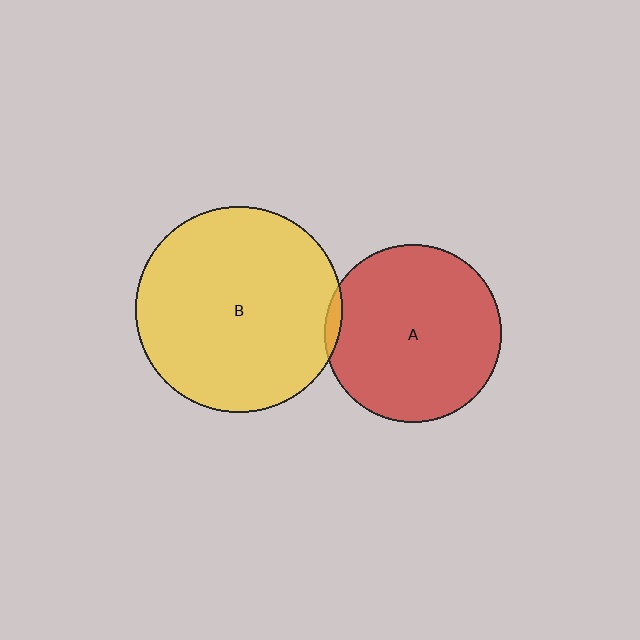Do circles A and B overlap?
Yes.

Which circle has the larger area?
Circle B (yellow).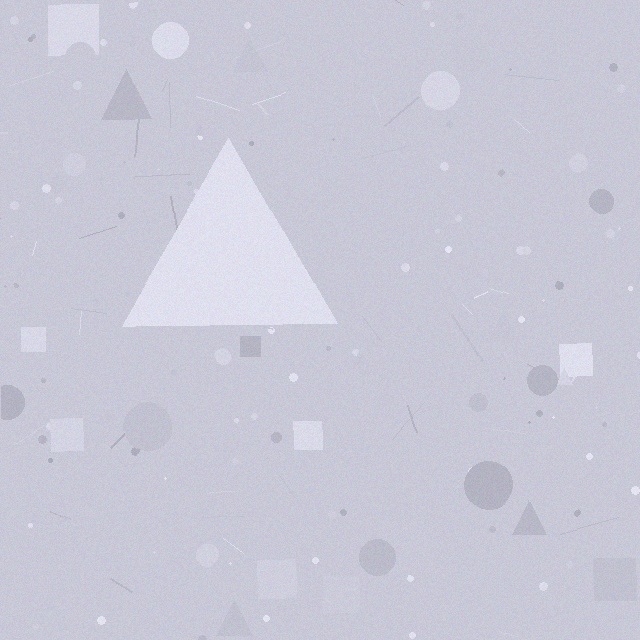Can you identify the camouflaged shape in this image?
The camouflaged shape is a triangle.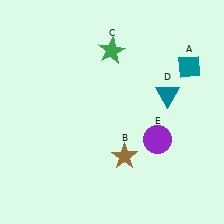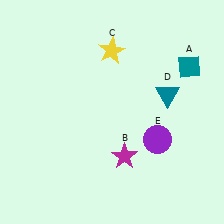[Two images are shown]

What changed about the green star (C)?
In Image 1, C is green. In Image 2, it changed to yellow.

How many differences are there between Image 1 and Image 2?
There are 2 differences between the two images.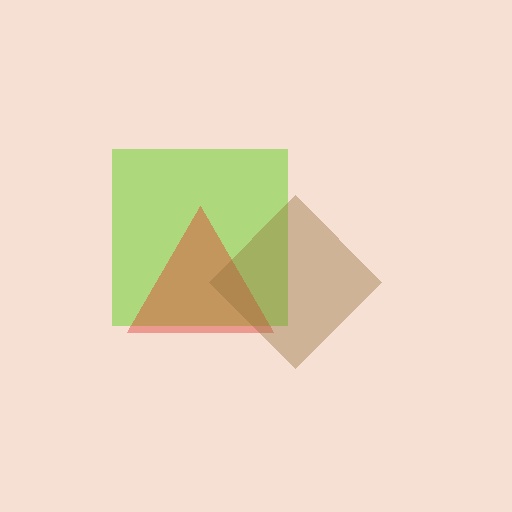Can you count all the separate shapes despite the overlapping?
Yes, there are 3 separate shapes.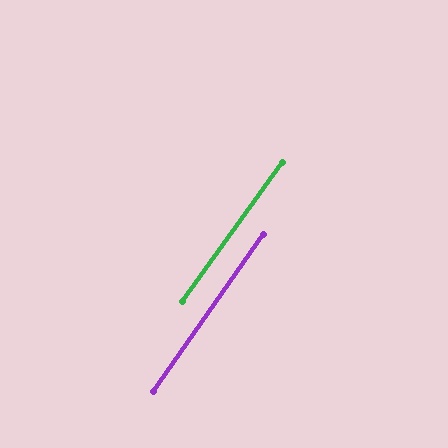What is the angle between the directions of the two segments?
Approximately 1 degree.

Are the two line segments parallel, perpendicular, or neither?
Parallel — their directions differ by only 0.7°.